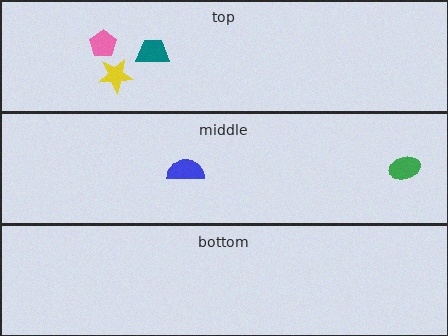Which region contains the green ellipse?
The middle region.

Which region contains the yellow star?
The top region.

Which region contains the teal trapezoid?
The top region.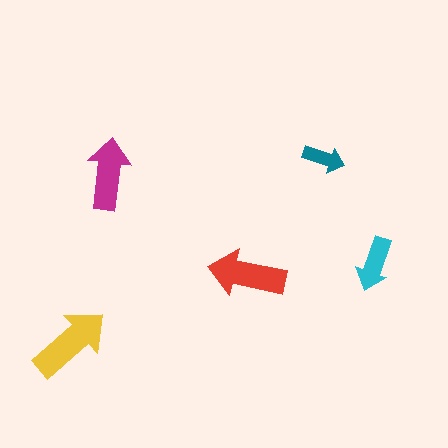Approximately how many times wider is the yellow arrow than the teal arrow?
About 2 times wider.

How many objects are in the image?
There are 5 objects in the image.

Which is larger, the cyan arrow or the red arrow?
The red one.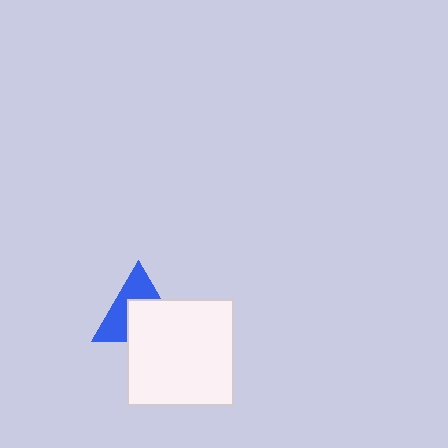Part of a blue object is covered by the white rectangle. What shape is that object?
It is a triangle.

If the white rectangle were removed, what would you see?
You would see the complete blue triangle.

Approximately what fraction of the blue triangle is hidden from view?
Roughly 50% of the blue triangle is hidden behind the white rectangle.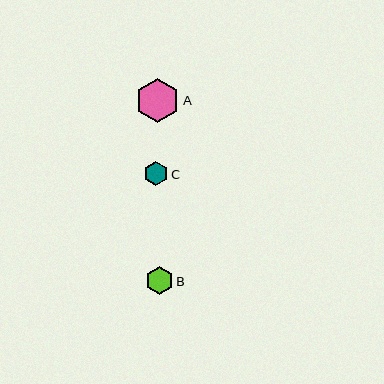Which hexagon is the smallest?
Hexagon C is the smallest with a size of approximately 24 pixels.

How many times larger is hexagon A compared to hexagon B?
Hexagon A is approximately 1.6 times the size of hexagon B.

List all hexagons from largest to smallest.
From largest to smallest: A, B, C.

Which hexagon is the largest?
Hexagon A is the largest with a size of approximately 44 pixels.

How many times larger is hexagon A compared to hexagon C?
Hexagon A is approximately 1.9 times the size of hexagon C.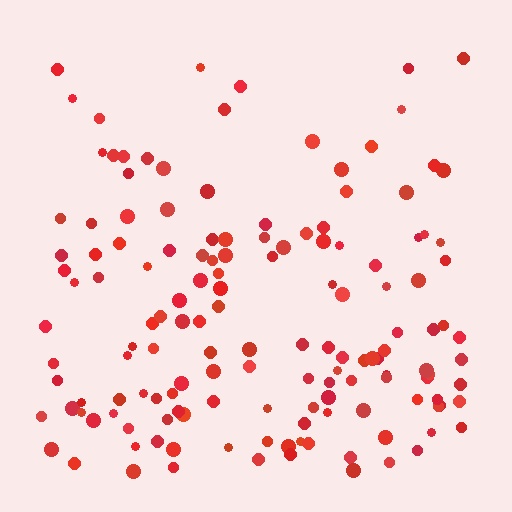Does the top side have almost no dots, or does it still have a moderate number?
Still a moderate number, just noticeably fewer than the bottom.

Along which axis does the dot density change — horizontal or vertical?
Vertical.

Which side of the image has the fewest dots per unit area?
The top.